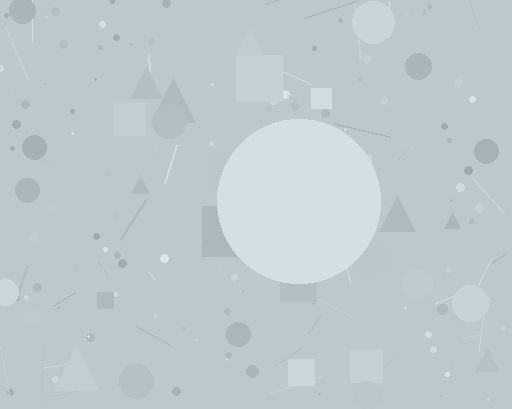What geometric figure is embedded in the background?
A circle is embedded in the background.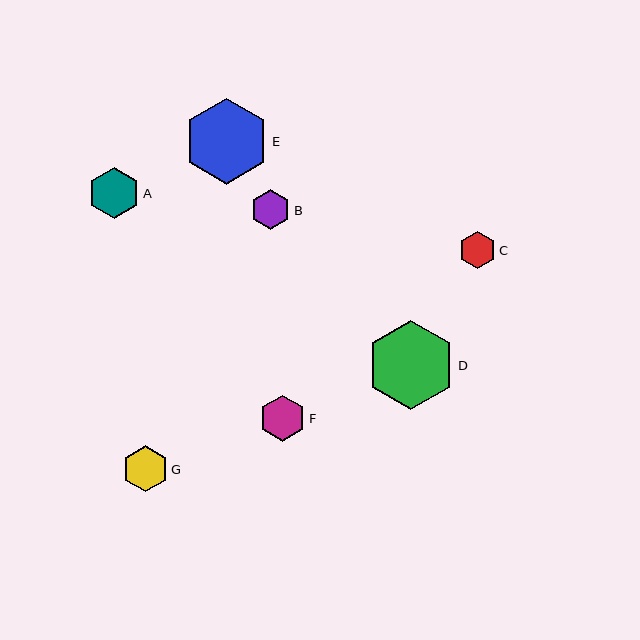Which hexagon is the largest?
Hexagon D is the largest with a size of approximately 89 pixels.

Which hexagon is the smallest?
Hexagon C is the smallest with a size of approximately 37 pixels.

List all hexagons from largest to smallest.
From largest to smallest: D, E, A, F, G, B, C.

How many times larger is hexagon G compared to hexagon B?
Hexagon G is approximately 1.1 times the size of hexagon B.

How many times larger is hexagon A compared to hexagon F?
Hexagon A is approximately 1.1 times the size of hexagon F.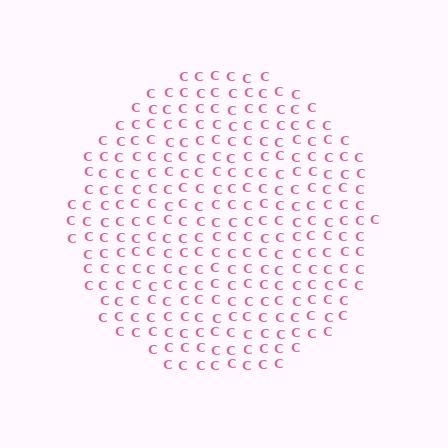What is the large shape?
The large shape is a circle.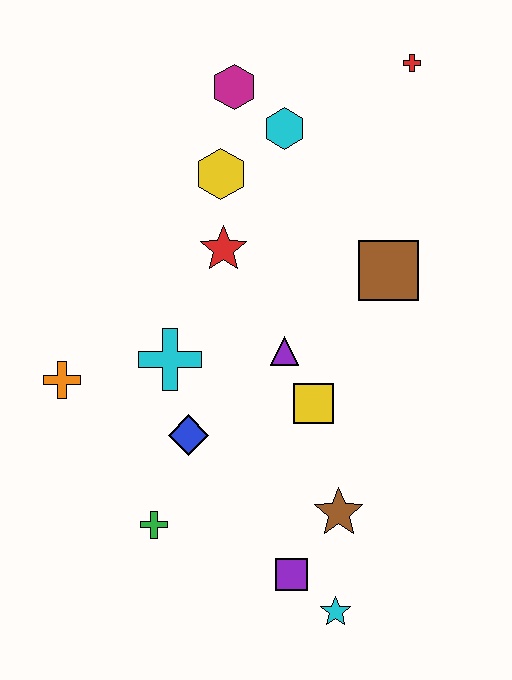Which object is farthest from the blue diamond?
The red cross is farthest from the blue diamond.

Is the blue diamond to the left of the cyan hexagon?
Yes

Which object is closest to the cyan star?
The purple square is closest to the cyan star.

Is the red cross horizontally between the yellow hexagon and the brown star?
No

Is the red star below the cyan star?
No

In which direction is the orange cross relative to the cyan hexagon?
The orange cross is below the cyan hexagon.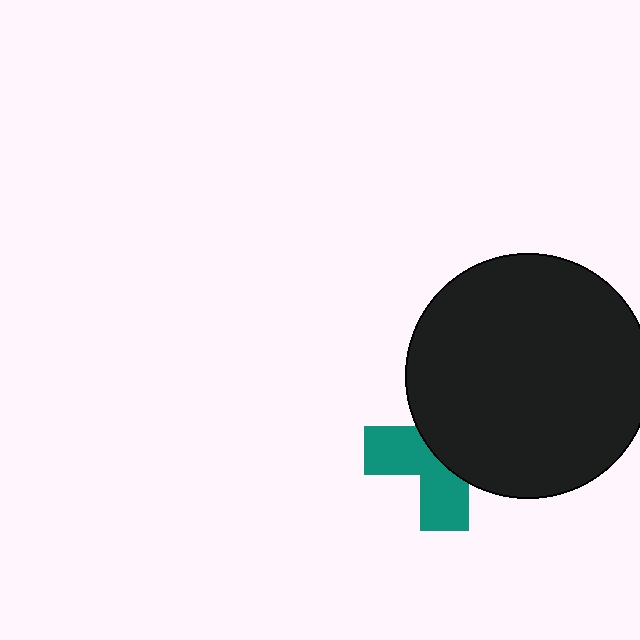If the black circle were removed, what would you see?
You would see the complete teal cross.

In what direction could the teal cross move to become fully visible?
The teal cross could move toward the lower-left. That would shift it out from behind the black circle entirely.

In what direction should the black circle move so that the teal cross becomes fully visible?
The black circle should move toward the upper-right. That is the shortest direction to clear the overlap and leave the teal cross fully visible.